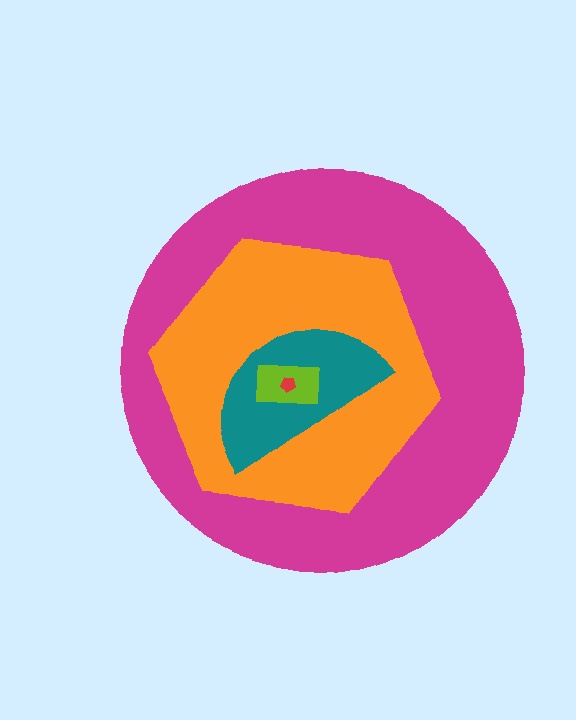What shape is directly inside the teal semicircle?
The lime rectangle.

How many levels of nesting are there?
5.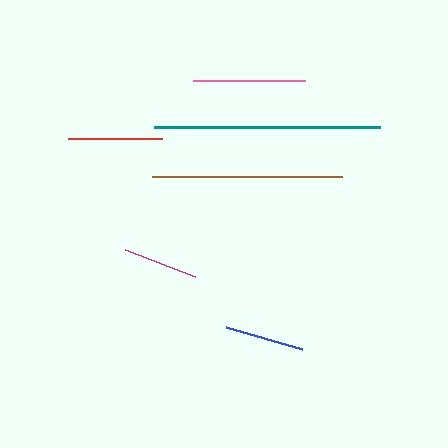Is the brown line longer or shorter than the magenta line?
The brown line is longer than the magenta line.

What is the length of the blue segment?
The blue segment is approximately 79 pixels long.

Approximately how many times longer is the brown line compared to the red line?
The brown line is approximately 2.0 times the length of the red line.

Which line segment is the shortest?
The magenta line is the shortest at approximately 75 pixels.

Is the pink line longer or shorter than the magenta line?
The pink line is longer than the magenta line.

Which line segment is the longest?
The teal line is the longest at approximately 226 pixels.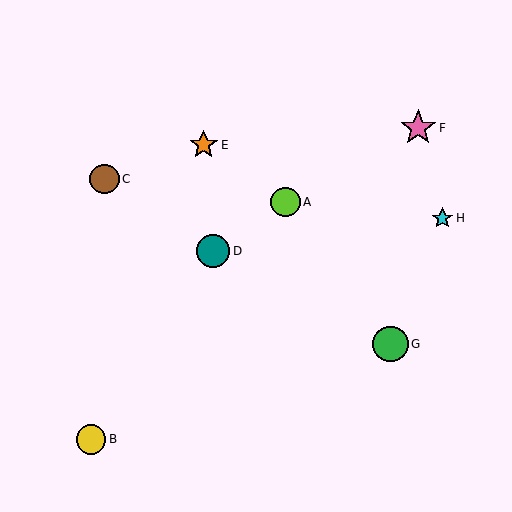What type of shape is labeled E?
Shape E is an orange star.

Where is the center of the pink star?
The center of the pink star is at (418, 128).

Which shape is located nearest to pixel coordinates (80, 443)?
The yellow circle (labeled B) at (91, 439) is nearest to that location.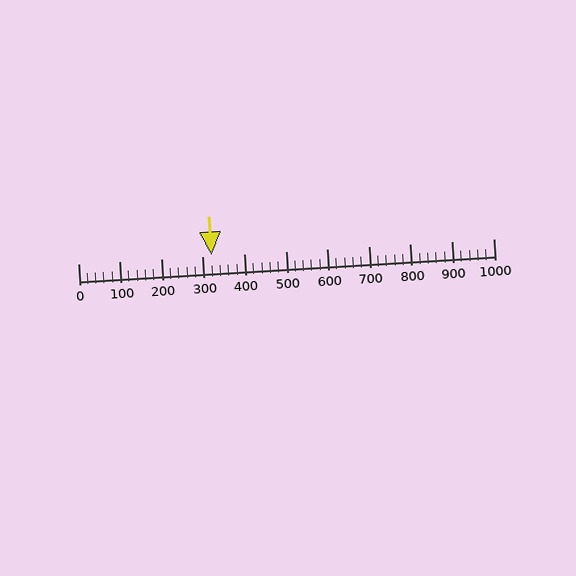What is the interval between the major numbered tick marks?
The major tick marks are spaced 100 units apart.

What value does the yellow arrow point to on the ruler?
The yellow arrow points to approximately 320.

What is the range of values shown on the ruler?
The ruler shows values from 0 to 1000.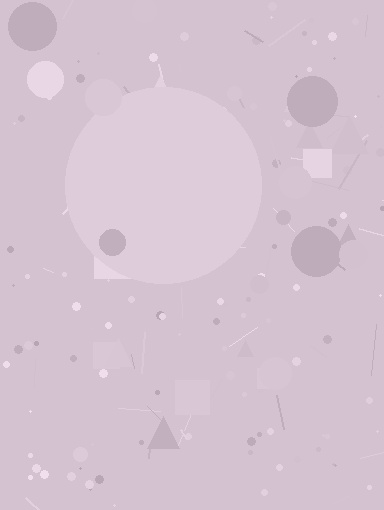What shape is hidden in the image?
A circle is hidden in the image.